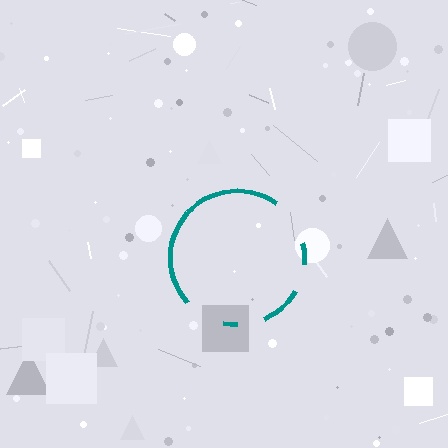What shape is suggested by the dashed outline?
The dashed outline suggests a circle.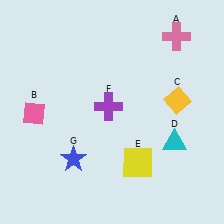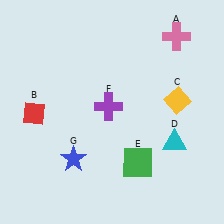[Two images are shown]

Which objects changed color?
B changed from pink to red. E changed from yellow to green.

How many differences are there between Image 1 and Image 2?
There are 2 differences between the two images.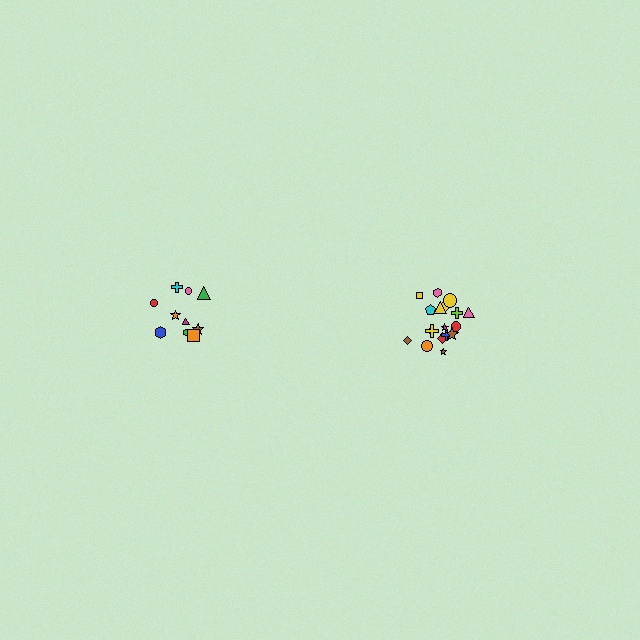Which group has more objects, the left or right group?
The right group.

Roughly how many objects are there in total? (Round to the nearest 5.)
Roughly 30 objects in total.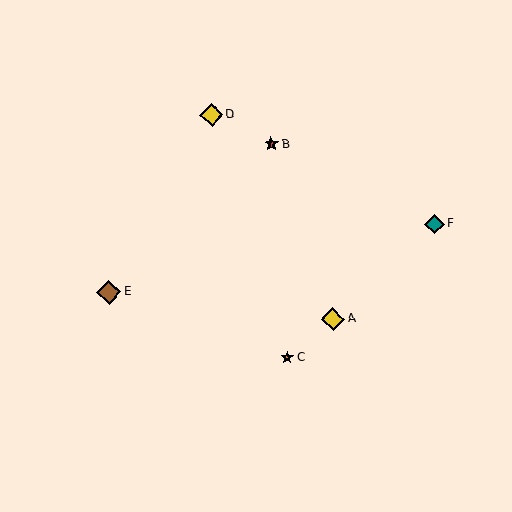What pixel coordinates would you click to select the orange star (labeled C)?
Click at (287, 358) to select the orange star C.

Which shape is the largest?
The brown diamond (labeled E) is the largest.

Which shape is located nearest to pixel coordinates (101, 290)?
The brown diamond (labeled E) at (109, 292) is nearest to that location.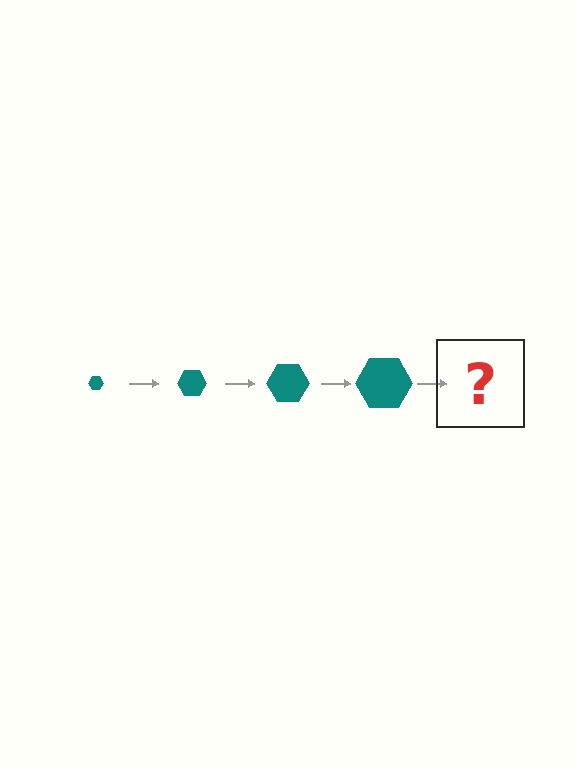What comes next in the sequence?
The next element should be a teal hexagon, larger than the previous one.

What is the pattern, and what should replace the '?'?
The pattern is that the hexagon gets progressively larger each step. The '?' should be a teal hexagon, larger than the previous one.